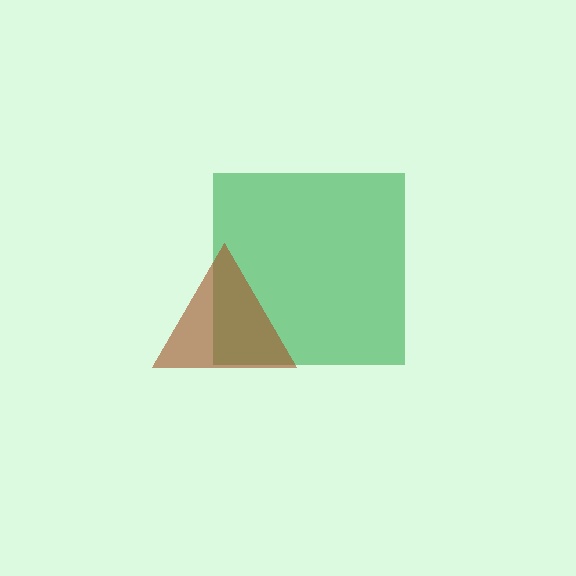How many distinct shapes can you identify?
There are 2 distinct shapes: a green square, a brown triangle.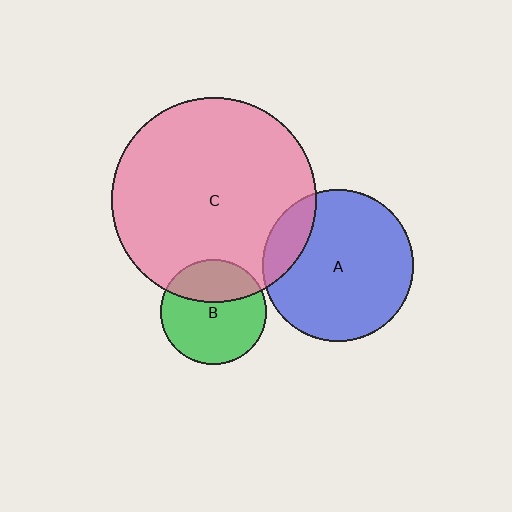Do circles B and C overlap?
Yes.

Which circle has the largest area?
Circle C (pink).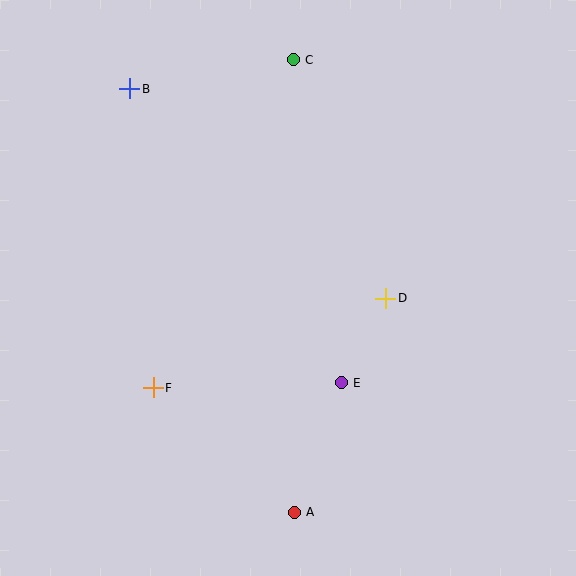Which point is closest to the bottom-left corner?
Point F is closest to the bottom-left corner.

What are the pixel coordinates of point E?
Point E is at (341, 383).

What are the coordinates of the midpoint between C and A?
The midpoint between C and A is at (294, 286).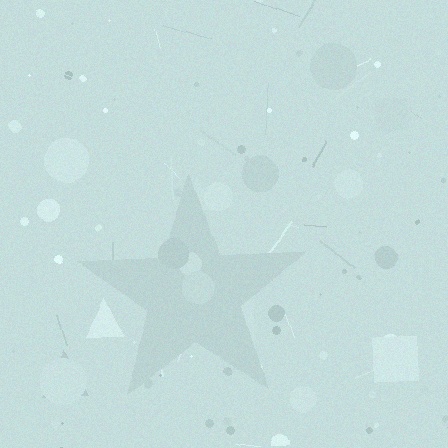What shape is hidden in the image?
A star is hidden in the image.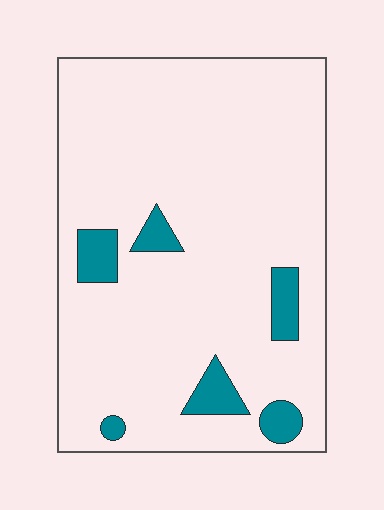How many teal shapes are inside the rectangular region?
6.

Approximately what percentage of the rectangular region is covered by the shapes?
Approximately 10%.